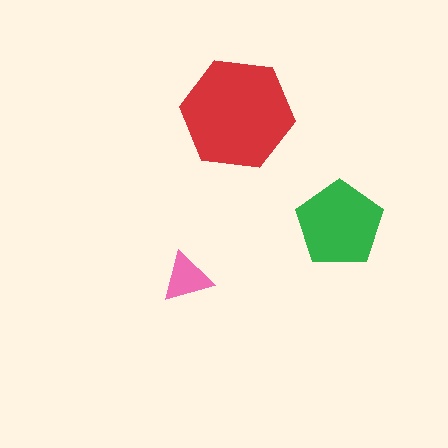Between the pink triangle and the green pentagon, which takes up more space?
The green pentagon.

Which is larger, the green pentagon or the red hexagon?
The red hexagon.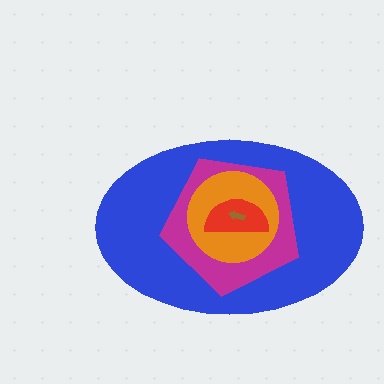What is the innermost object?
The brown arrow.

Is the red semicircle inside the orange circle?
Yes.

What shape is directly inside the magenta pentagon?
The orange circle.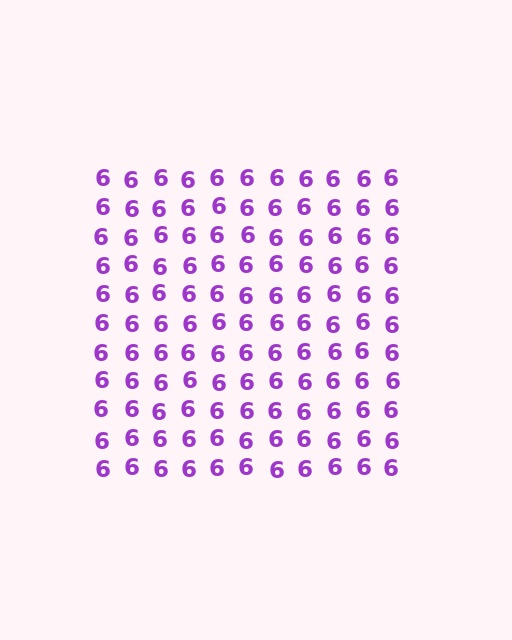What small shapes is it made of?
It is made of small digit 6's.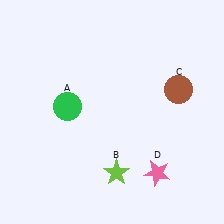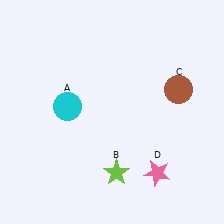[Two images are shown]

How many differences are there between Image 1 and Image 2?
There is 1 difference between the two images.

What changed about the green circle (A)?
In Image 1, A is green. In Image 2, it changed to cyan.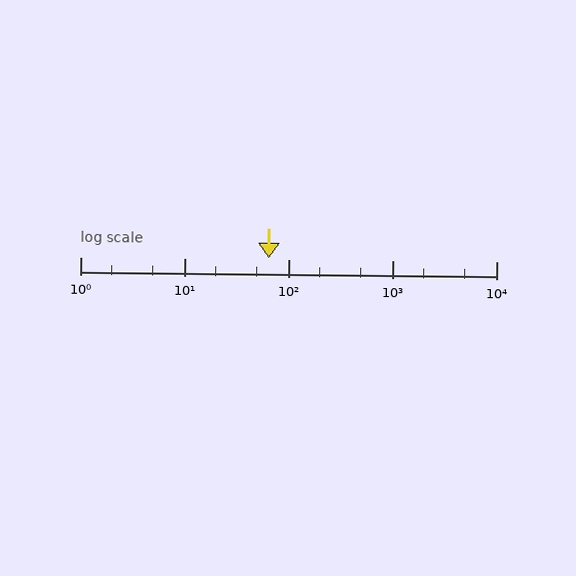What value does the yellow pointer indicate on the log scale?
The pointer indicates approximately 65.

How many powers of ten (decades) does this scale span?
The scale spans 4 decades, from 1 to 10000.